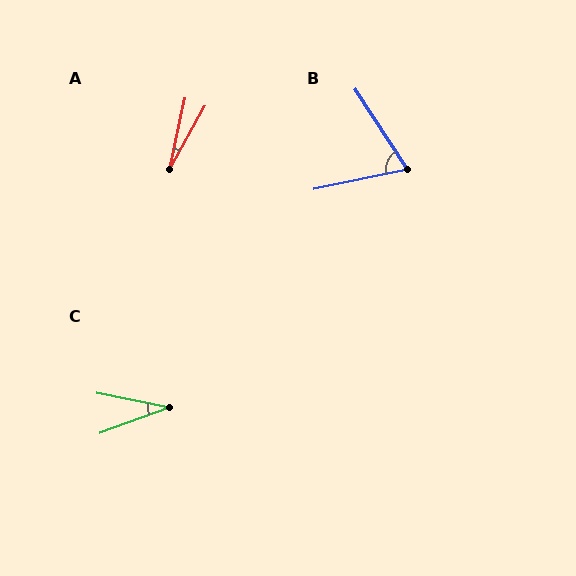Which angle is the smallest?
A, at approximately 17 degrees.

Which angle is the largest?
B, at approximately 69 degrees.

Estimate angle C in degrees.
Approximately 31 degrees.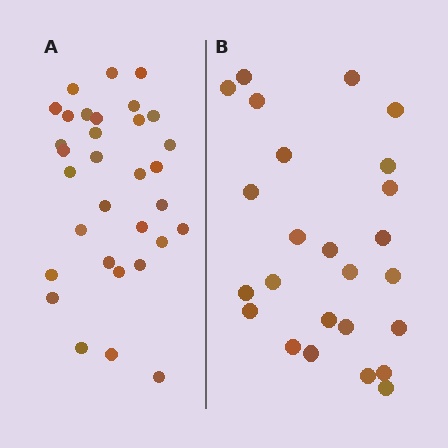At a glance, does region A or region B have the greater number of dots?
Region A (the left region) has more dots.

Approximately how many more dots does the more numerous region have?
Region A has roughly 8 or so more dots than region B.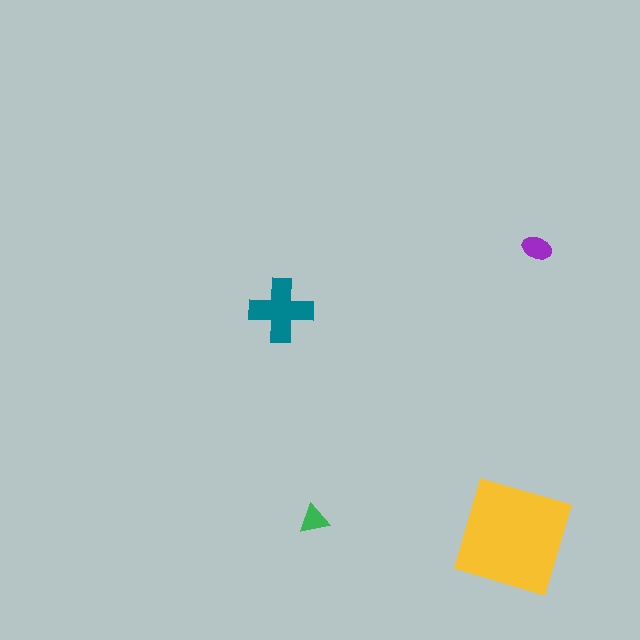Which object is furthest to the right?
The purple ellipse is rightmost.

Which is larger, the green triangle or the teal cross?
The teal cross.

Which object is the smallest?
The green triangle.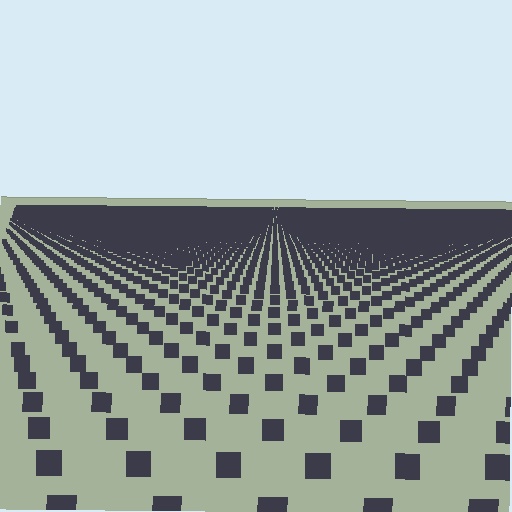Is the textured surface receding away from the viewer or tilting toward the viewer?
The surface is receding away from the viewer. Texture elements get smaller and denser toward the top.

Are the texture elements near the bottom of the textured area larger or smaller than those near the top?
Larger. Near the bottom, elements are closer to the viewer and appear at a bigger on-screen size.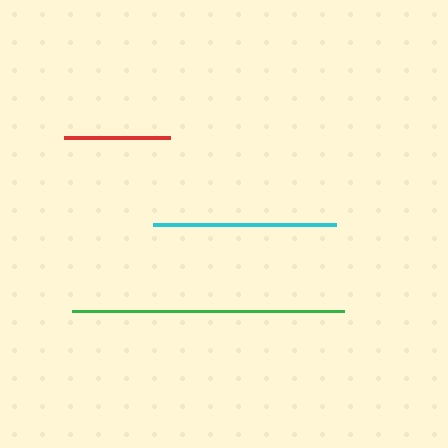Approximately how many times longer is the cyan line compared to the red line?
The cyan line is approximately 1.7 times the length of the red line.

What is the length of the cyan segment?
The cyan segment is approximately 183 pixels long.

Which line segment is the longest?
The green line is the longest at approximately 272 pixels.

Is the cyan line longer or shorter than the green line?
The green line is longer than the cyan line.